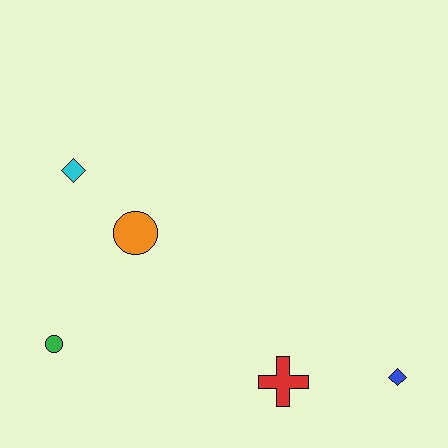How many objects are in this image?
There are 5 objects.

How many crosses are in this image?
There is 1 cross.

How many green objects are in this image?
There is 1 green object.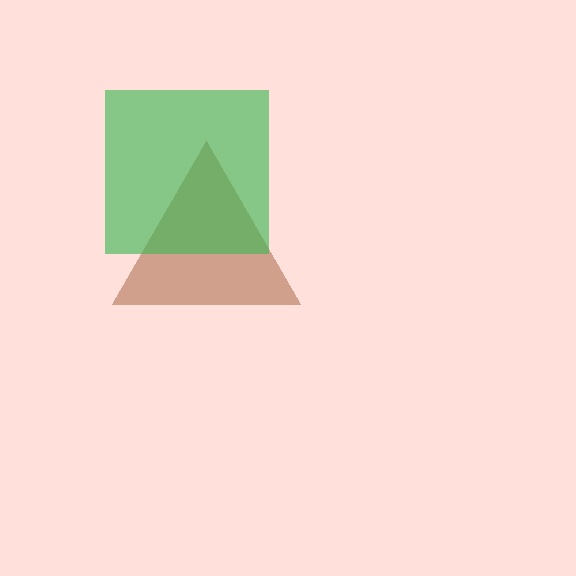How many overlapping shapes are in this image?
There are 2 overlapping shapes in the image.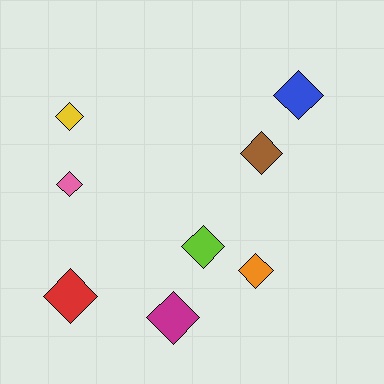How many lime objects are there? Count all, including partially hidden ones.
There is 1 lime object.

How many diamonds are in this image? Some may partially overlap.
There are 8 diamonds.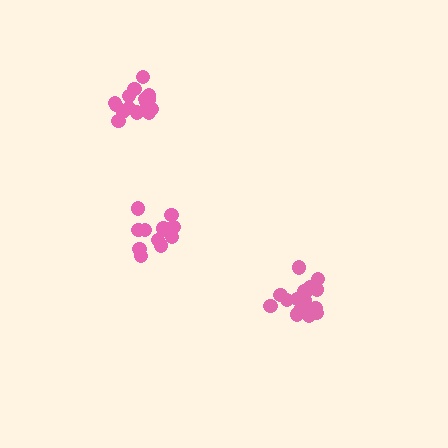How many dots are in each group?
Group 1: 13 dots, Group 2: 18 dots, Group 3: 17 dots (48 total).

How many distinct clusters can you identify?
There are 3 distinct clusters.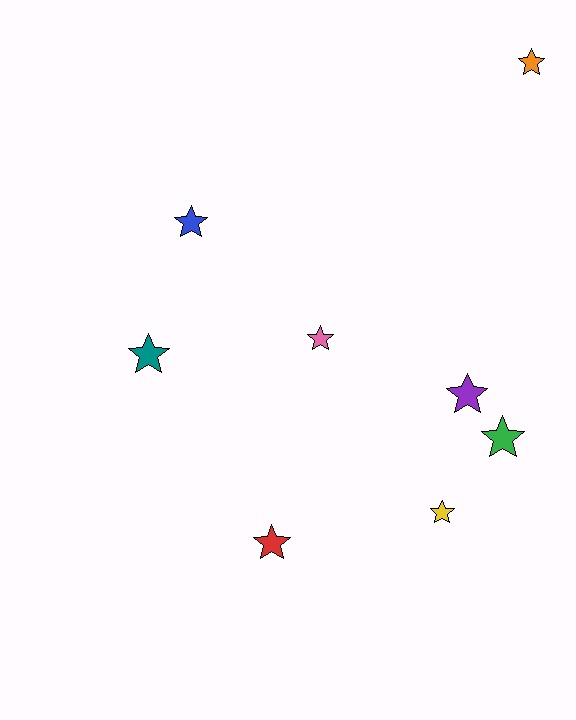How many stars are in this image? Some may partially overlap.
There are 8 stars.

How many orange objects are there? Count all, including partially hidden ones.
There is 1 orange object.